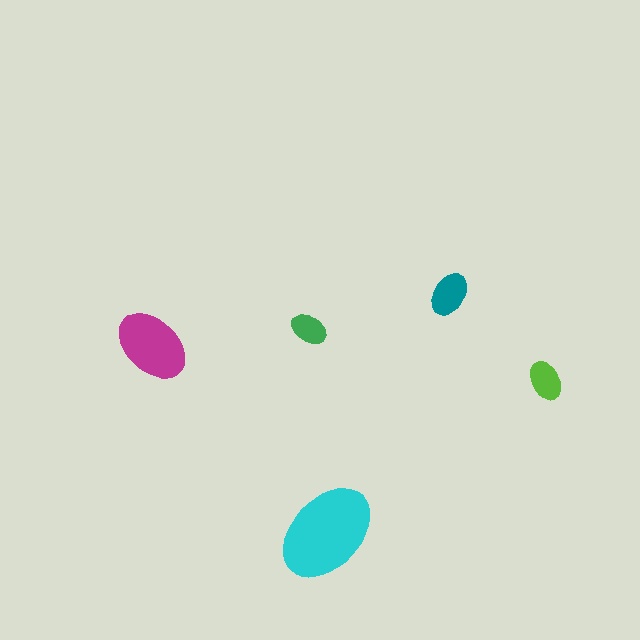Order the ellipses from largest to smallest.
the cyan one, the magenta one, the teal one, the lime one, the green one.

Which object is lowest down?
The cyan ellipse is bottommost.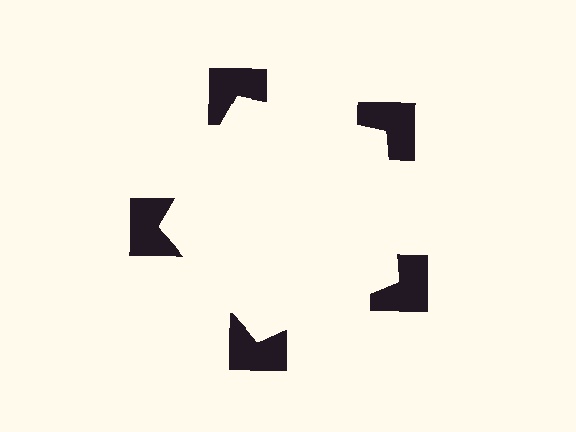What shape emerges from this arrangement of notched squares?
An illusory pentagon — its edges are inferred from the aligned wedge cuts in the notched squares, not physically drawn.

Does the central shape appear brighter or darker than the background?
It typically appears slightly brighter than the background, even though no actual brightness change is drawn.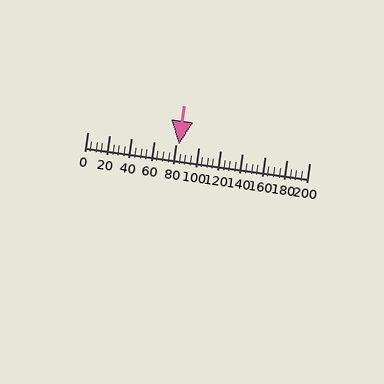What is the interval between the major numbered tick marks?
The major tick marks are spaced 20 units apart.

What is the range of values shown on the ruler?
The ruler shows values from 0 to 200.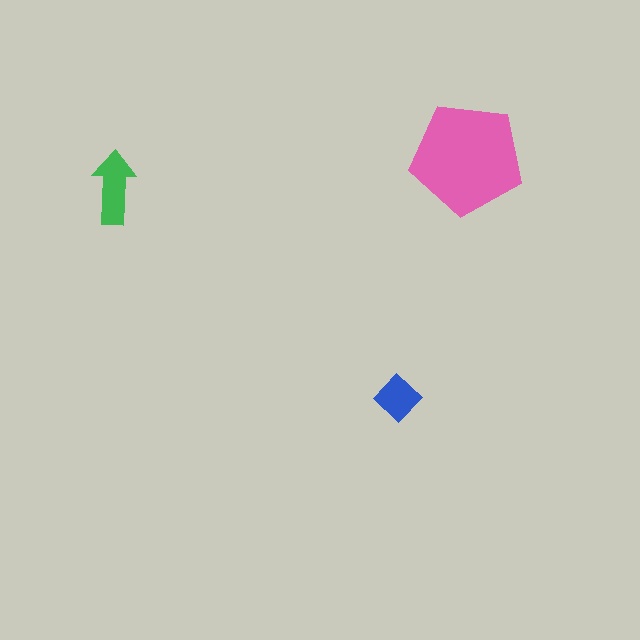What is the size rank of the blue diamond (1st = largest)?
3rd.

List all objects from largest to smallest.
The pink pentagon, the green arrow, the blue diamond.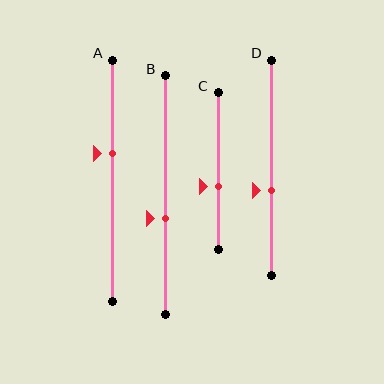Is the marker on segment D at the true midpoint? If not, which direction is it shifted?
No, the marker on segment D is shifted downward by about 10% of the segment length.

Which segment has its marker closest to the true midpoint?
Segment C has its marker closest to the true midpoint.